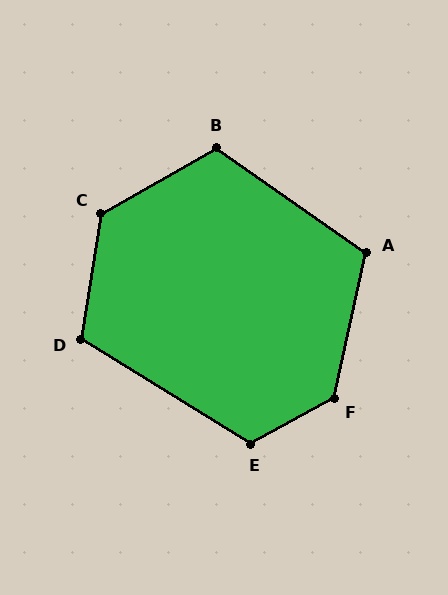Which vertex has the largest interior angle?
F, at approximately 131 degrees.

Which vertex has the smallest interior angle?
A, at approximately 113 degrees.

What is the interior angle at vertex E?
Approximately 119 degrees (obtuse).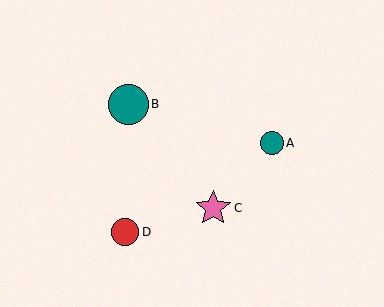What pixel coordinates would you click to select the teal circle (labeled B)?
Click at (129, 104) to select the teal circle B.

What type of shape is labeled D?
Shape D is a red circle.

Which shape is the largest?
The teal circle (labeled B) is the largest.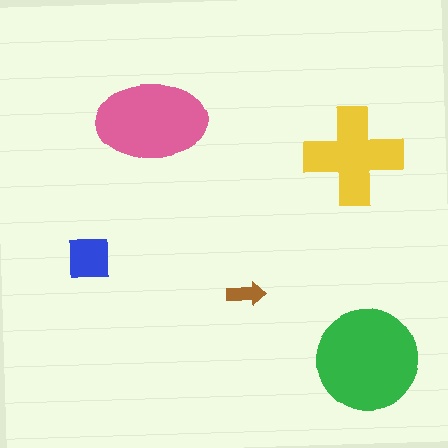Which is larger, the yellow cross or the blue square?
The yellow cross.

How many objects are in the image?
There are 5 objects in the image.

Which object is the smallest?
The brown arrow.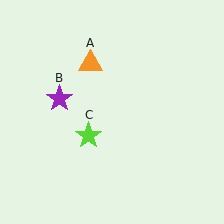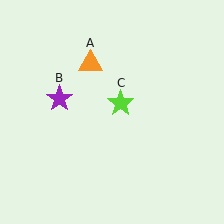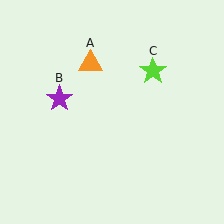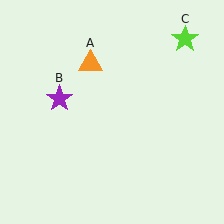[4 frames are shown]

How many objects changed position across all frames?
1 object changed position: lime star (object C).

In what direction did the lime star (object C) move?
The lime star (object C) moved up and to the right.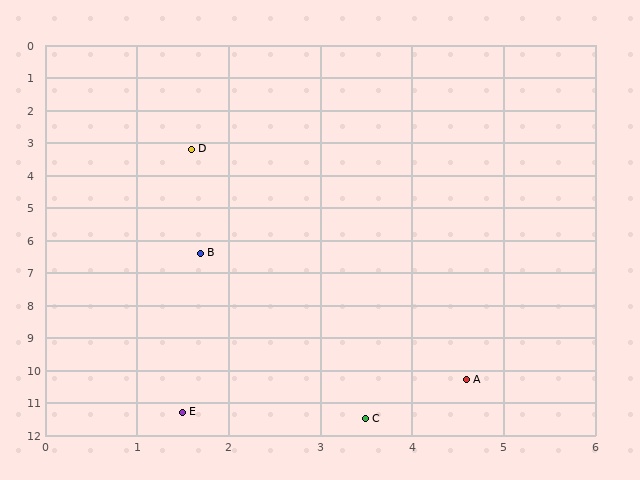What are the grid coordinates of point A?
Point A is at approximately (4.6, 10.3).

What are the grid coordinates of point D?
Point D is at approximately (1.6, 3.2).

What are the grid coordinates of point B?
Point B is at approximately (1.7, 6.4).